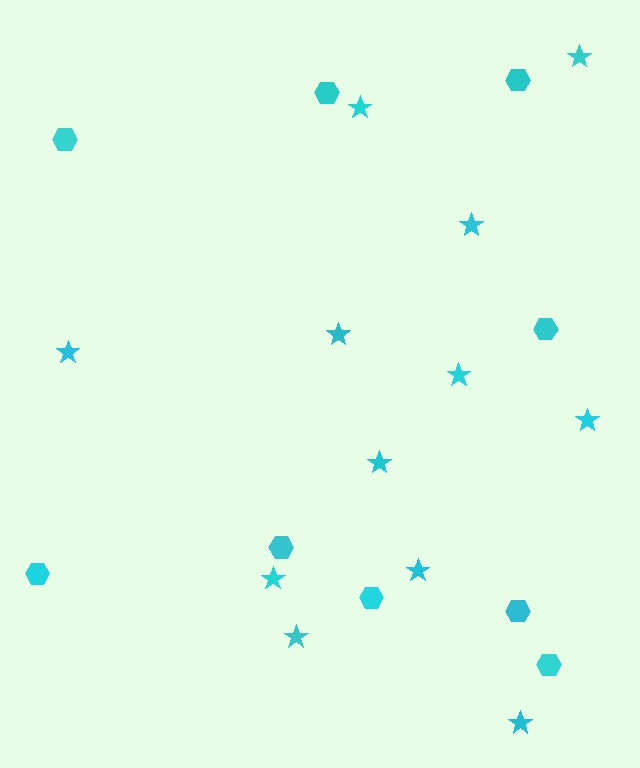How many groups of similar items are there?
There are 2 groups: one group of hexagons (9) and one group of stars (12).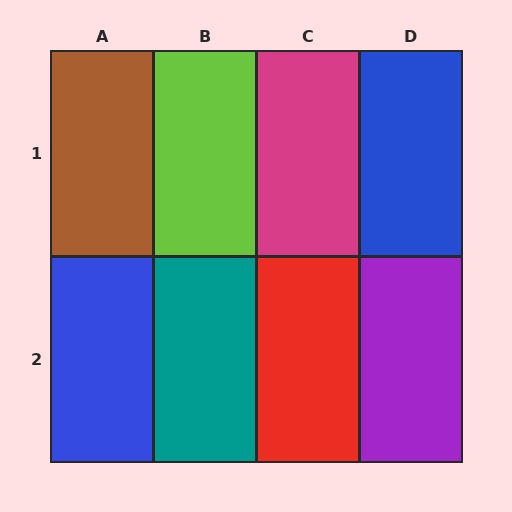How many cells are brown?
1 cell is brown.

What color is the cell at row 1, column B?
Lime.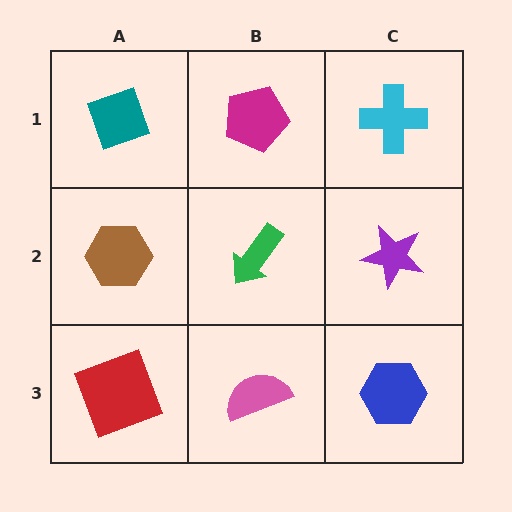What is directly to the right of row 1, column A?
A magenta pentagon.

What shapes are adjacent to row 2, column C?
A cyan cross (row 1, column C), a blue hexagon (row 3, column C), a green arrow (row 2, column B).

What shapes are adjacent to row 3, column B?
A green arrow (row 2, column B), a red square (row 3, column A), a blue hexagon (row 3, column C).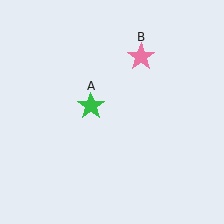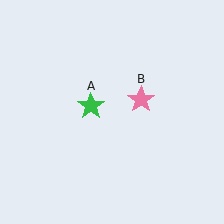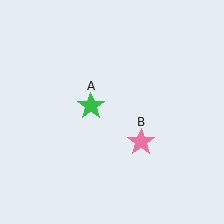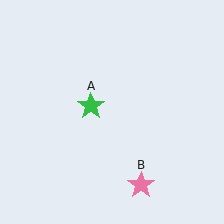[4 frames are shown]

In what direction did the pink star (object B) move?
The pink star (object B) moved down.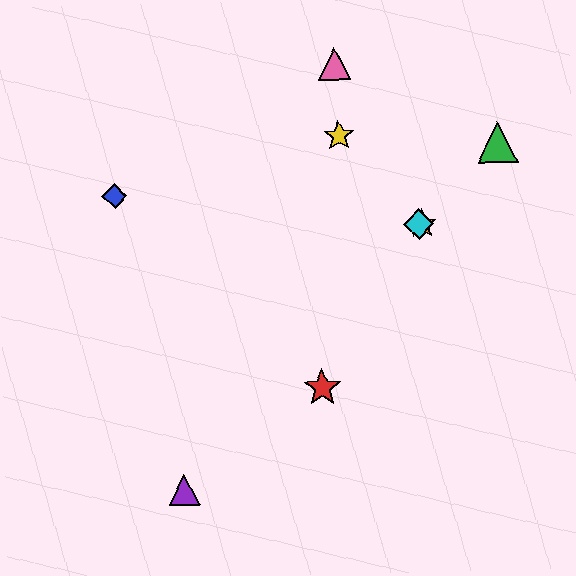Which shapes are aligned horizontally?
The orange star, the cyan diamond are aligned horizontally.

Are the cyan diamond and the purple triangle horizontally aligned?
No, the cyan diamond is at y≈224 and the purple triangle is at y≈490.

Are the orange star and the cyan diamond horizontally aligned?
Yes, both are at y≈224.